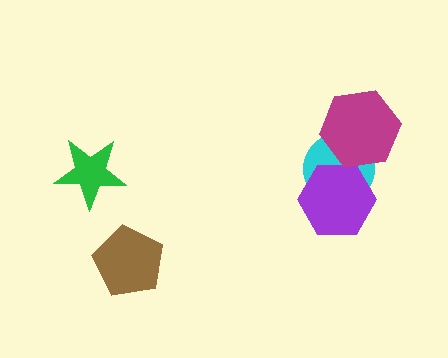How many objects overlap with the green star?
0 objects overlap with the green star.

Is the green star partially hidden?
No, no other shape covers it.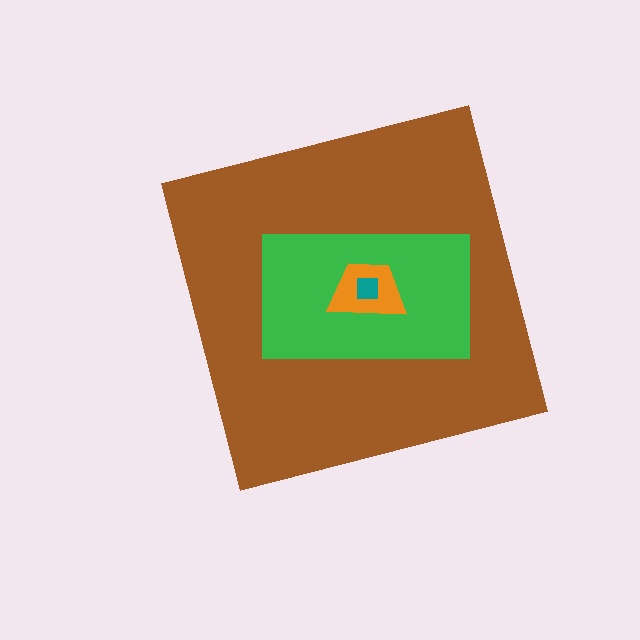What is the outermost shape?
The brown square.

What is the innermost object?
The teal square.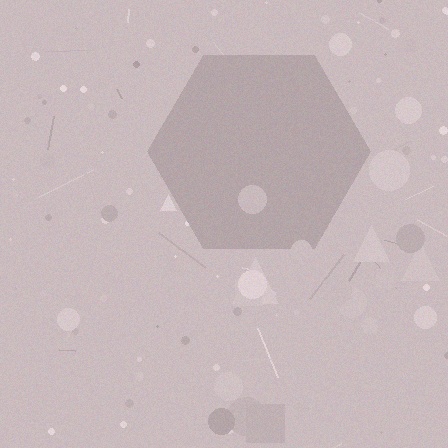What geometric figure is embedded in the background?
A hexagon is embedded in the background.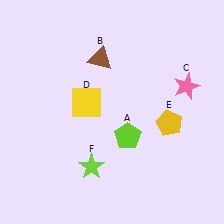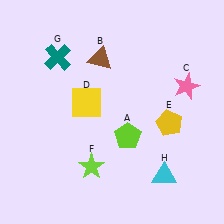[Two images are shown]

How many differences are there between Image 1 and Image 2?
There are 2 differences between the two images.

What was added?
A teal cross (G), a cyan triangle (H) were added in Image 2.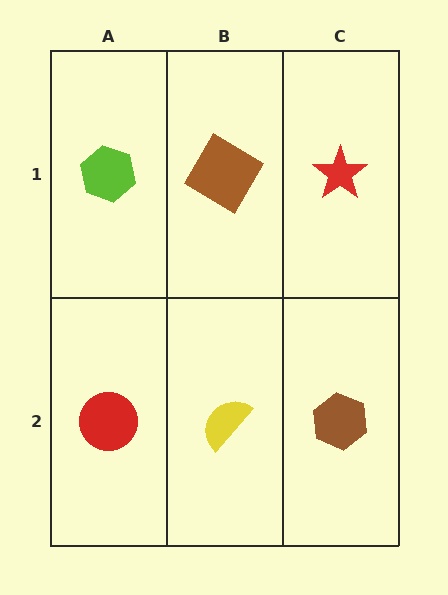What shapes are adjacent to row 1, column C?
A brown hexagon (row 2, column C), a brown diamond (row 1, column B).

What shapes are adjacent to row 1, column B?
A yellow semicircle (row 2, column B), a lime hexagon (row 1, column A), a red star (row 1, column C).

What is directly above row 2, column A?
A lime hexagon.